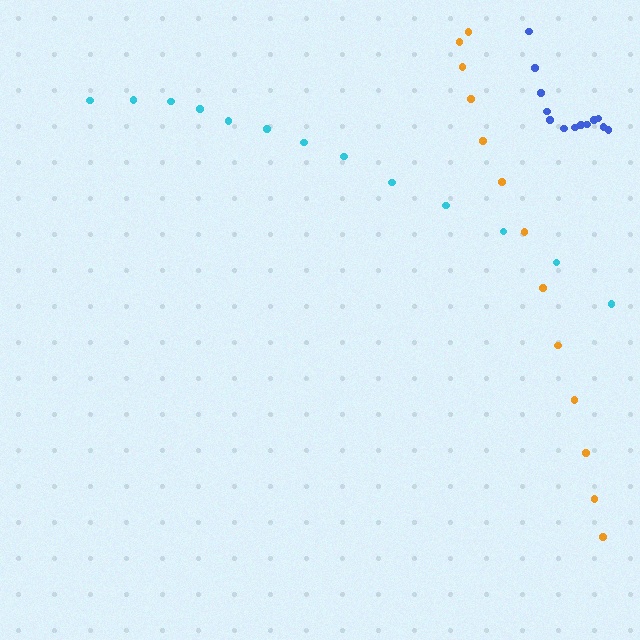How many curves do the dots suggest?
There are 3 distinct paths.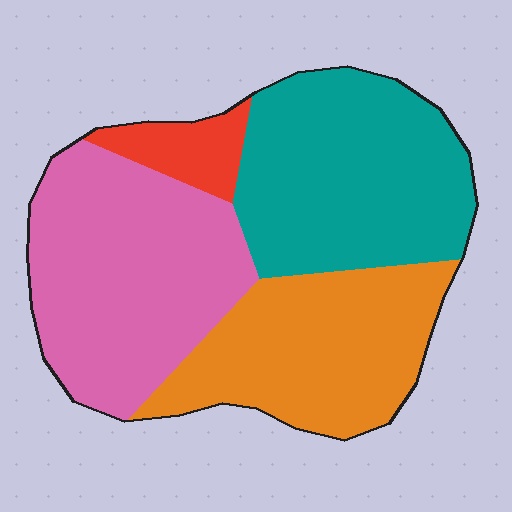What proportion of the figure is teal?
Teal covers around 30% of the figure.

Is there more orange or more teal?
Teal.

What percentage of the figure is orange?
Orange covers 27% of the figure.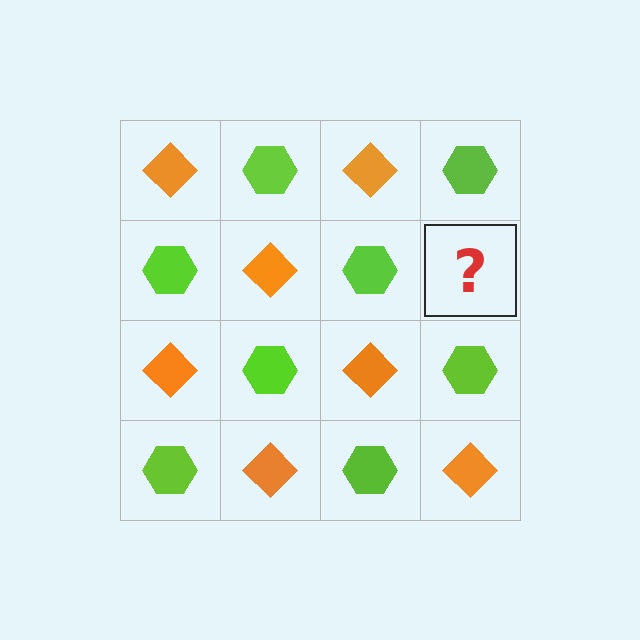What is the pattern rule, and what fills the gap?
The rule is that it alternates orange diamond and lime hexagon in a checkerboard pattern. The gap should be filled with an orange diamond.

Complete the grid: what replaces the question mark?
The question mark should be replaced with an orange diamond.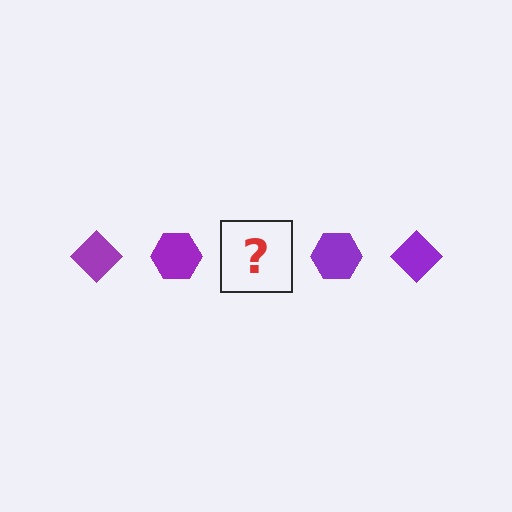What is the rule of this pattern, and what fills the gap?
The rule is that the pattern cycles through diamond, hexagon shapes in purple. The gap should be filled with a purple diamond.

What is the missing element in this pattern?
The missing element is a purple diamond.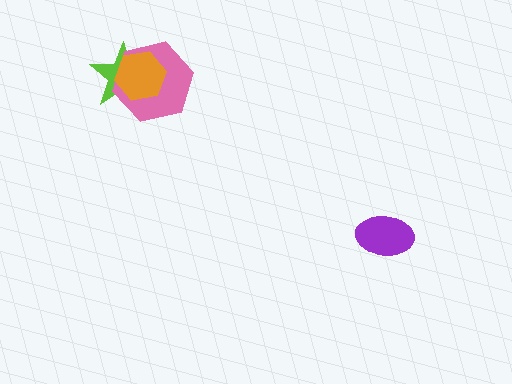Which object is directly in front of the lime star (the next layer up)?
The pink hexagon is directly in front of the lime star.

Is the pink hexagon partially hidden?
Yes, it is partially covered by another shape.